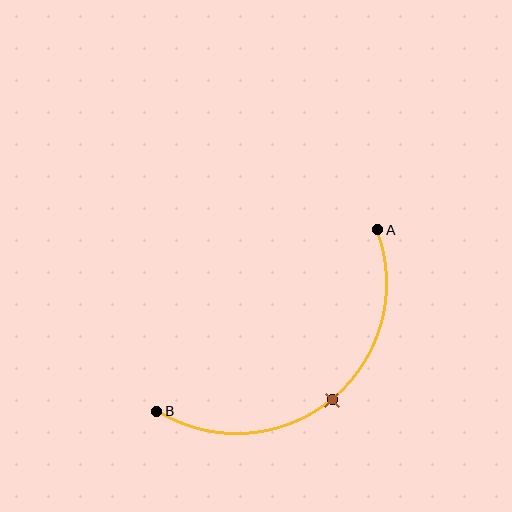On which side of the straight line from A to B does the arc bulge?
The arc bulges below and to the right of the straight line connecting A and B.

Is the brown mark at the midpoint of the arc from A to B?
Yes. The brown mark lies on the arc at equal arc-length from both A and B — it is the arc midpoint.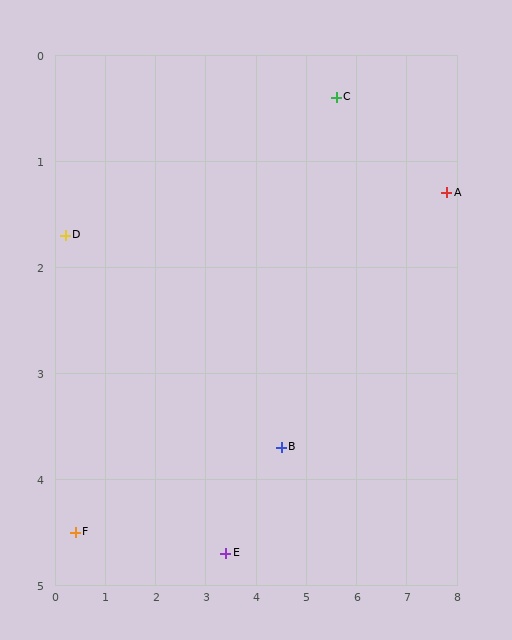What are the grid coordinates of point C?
Point C is at approximately (5.6, 0.4).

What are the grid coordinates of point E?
Point E is at approximately (3.4, 4.7).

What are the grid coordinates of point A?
Point A is at approximately (7.8, 1.3).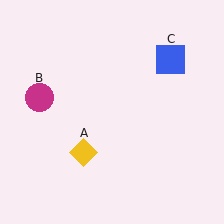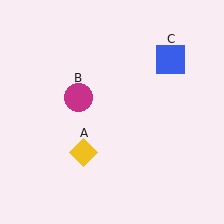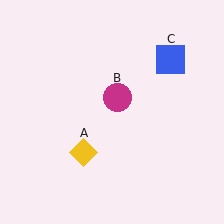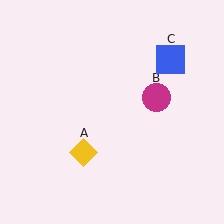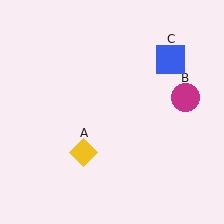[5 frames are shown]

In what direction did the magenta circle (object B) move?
The magenta circle (object B) moved right.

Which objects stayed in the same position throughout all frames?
Yellow diamond (object A) and blue square (object C) remained stationary.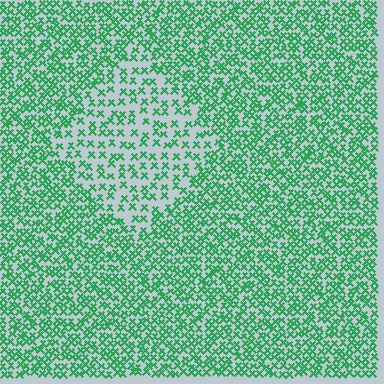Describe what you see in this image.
The image contains small green elements arranged at two different densities. A diamond-shaped region is visible where the elements are less densely packed than the surrounding area.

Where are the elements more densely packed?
The elements are more densely packed outside the diamond boundary.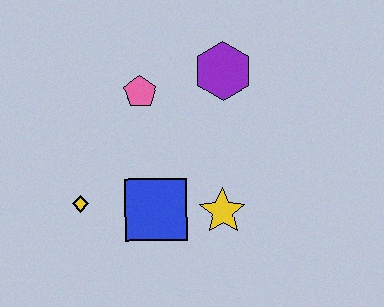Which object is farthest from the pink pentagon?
The yellow star is farthest from the pink pentagon.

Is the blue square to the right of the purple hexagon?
No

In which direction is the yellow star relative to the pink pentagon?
The yellow star is below the pink pentagon.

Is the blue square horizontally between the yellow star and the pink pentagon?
Yes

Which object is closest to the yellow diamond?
The blue square is closest to the yellow diamond.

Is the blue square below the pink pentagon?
Yes